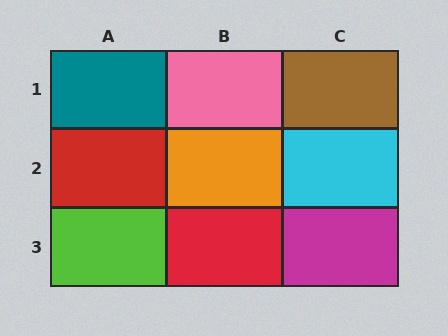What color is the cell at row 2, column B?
Orange.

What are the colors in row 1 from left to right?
Teal, pink, brown.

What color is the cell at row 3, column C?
Magenta.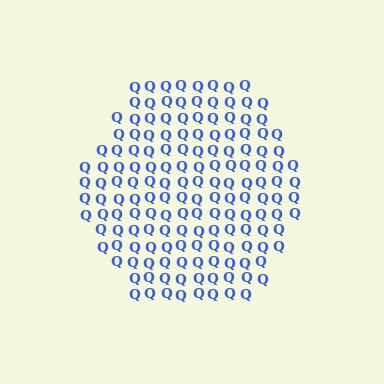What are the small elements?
The small elements are letter Q's.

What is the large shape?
The large shape is a hexagon.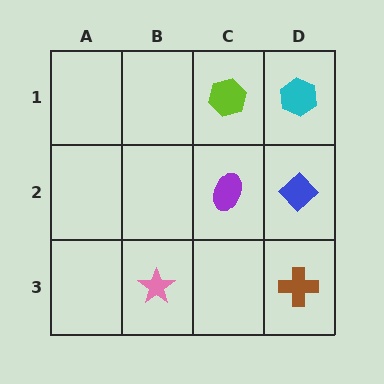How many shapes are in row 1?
2 shapes.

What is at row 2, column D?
A blue diamond.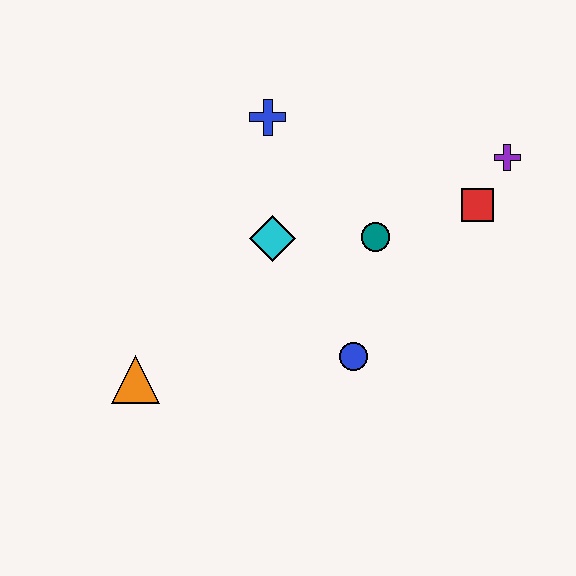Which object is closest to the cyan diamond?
The teal circle is closest to the cyan diamond.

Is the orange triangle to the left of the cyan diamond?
Yes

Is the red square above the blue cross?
No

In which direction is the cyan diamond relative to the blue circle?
The cyan diamond is above the blue circle.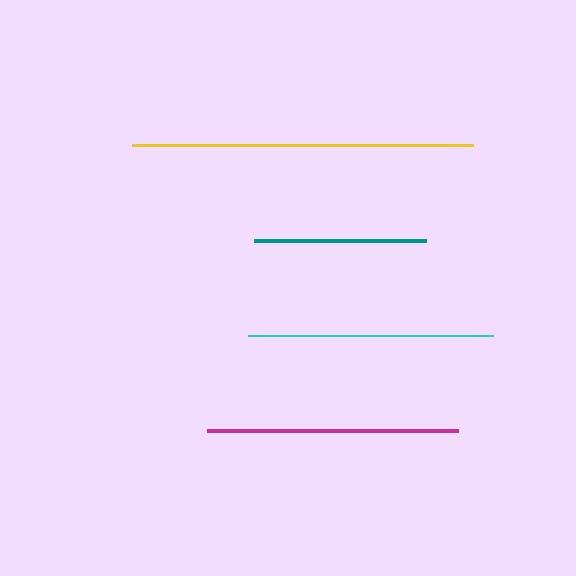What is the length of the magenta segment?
The magenta segment is approximately 250 pixels long.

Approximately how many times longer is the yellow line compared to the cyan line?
The yellow line is approximately 1.4 times the length of the cyan line.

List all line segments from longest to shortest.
From longest to shortest: yellow, magenta, cyan, teal.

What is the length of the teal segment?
The teal segment is approximately 171 pixels long.